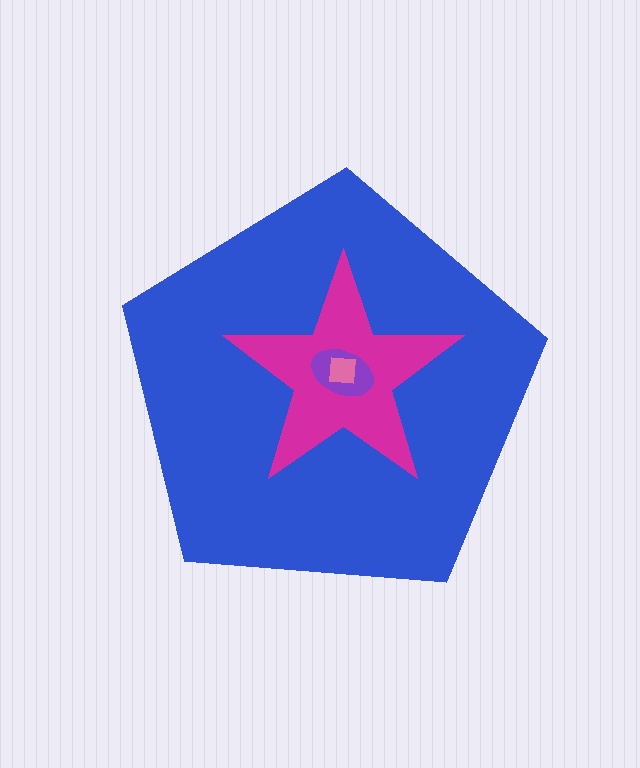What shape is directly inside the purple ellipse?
The pink square.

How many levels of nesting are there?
4.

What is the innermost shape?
The pink square.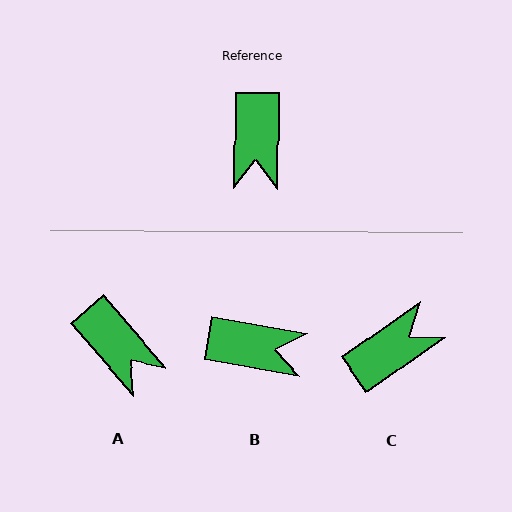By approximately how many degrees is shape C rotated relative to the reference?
Approximately 126 degrees counter-clockwise.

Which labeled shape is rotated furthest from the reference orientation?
C, about 126 degrees away.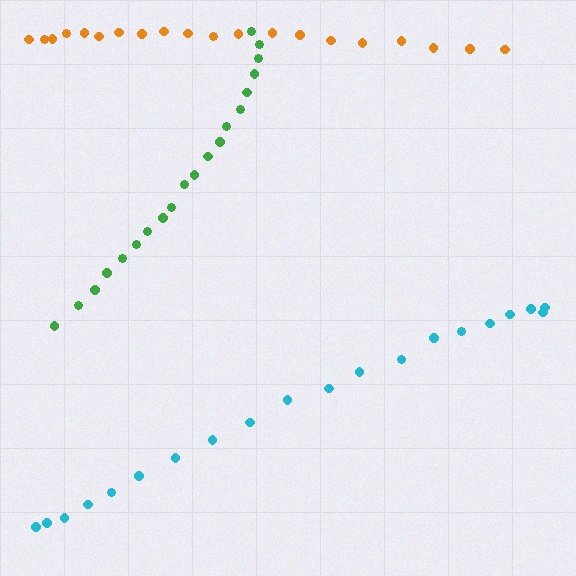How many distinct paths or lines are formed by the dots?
There are 3 distinct paths.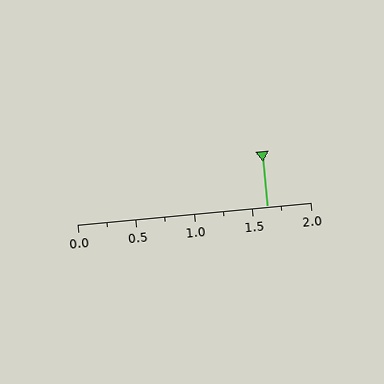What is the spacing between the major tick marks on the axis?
The major ticks are spaced 0.5 apart.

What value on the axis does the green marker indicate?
The marker indicates approximately 1.62.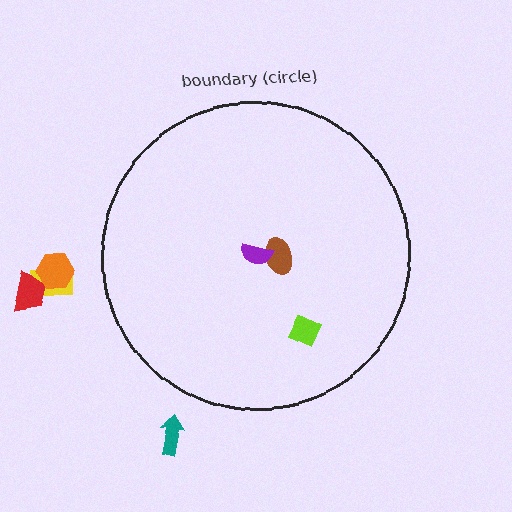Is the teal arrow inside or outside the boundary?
Outside.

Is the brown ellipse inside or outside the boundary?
Inside.